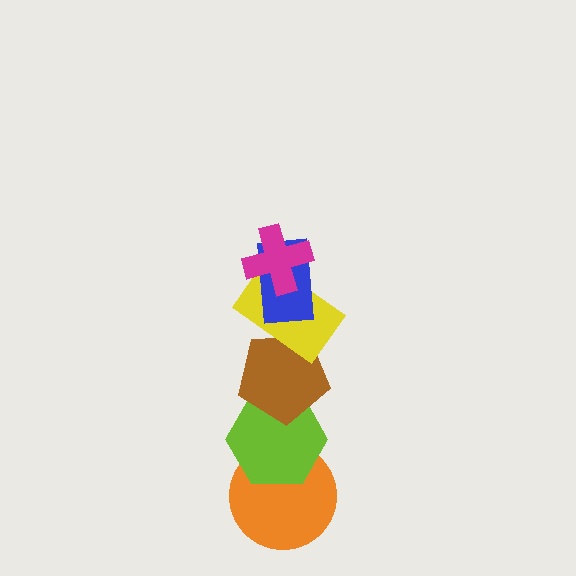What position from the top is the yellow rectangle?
The yellow rectangle is 3rd from the top.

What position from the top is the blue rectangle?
The blue rectangle is 2nd from the top.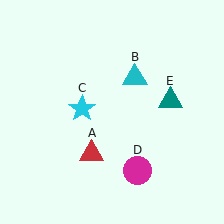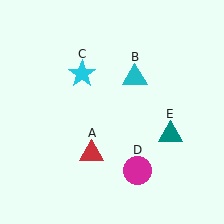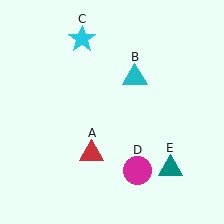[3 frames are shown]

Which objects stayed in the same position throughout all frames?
Red triangle (object A) and cyan triangle (object B) and magenta circle (object D) remained stationary.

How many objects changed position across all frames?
2 objects changed position: cyan star (object C), teal triangle (object E).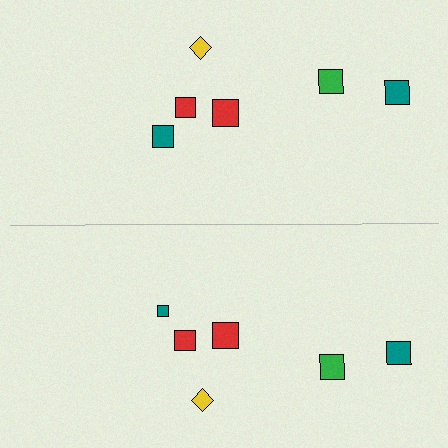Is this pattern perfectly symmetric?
No, the pattern is not perfectly symmetric. The teal square on the bottom side has a different size than its mirror counterpart.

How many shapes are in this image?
There are 12 shapes in this image.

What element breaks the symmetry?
The teal square on the bottom side has a different size than its mirror counterpart.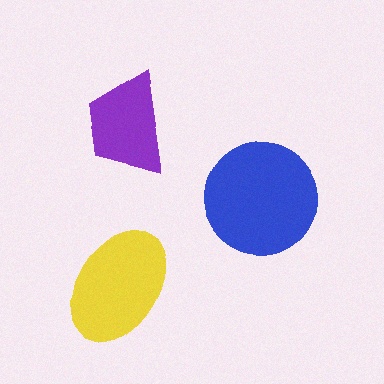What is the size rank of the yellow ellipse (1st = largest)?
2nd.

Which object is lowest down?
The yellow ellipse is bottommost.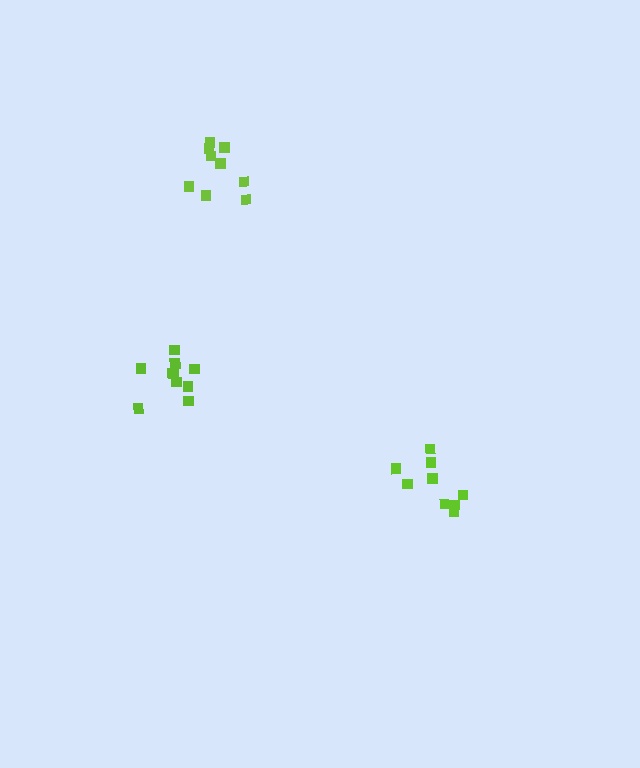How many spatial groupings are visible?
There are 3 spatial groupings.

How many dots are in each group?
Group 1: 9 dots, Group 2: 9 dots, Group 3: 10 dots (28 total).